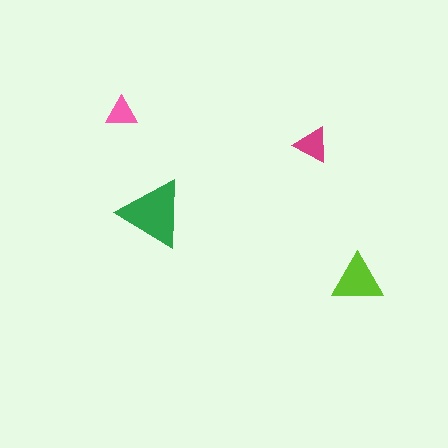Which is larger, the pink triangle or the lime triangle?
The lime one.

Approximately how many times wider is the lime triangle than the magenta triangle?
About 1.5 times wider.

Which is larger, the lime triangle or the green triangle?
The green one.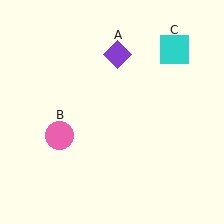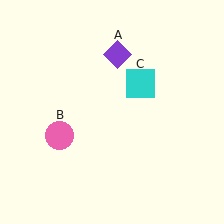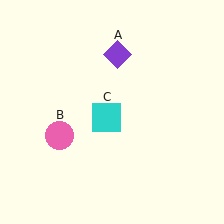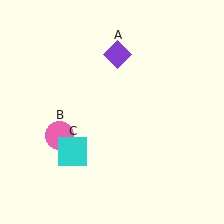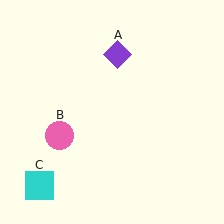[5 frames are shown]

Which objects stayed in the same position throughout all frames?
Purple diamond (object A) and pink circle (object B) remained stationary.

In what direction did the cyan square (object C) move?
The cyan square (object C) moved down and to the left.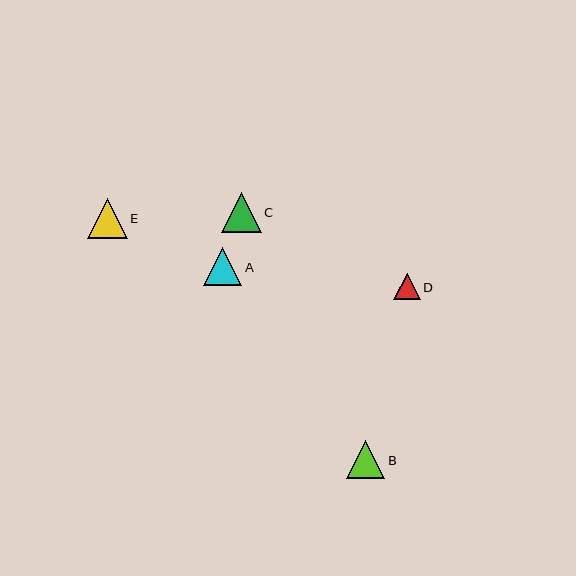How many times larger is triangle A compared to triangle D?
Triangle A is approximately 1.5 times the size of triangle D.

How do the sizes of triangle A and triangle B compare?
Triangle A and triangle B are approximately the same size.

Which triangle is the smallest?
Triangle D is the smallest with a size of approximately 26 pixels.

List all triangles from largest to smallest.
From largest to smallest: C, E, A, B, D.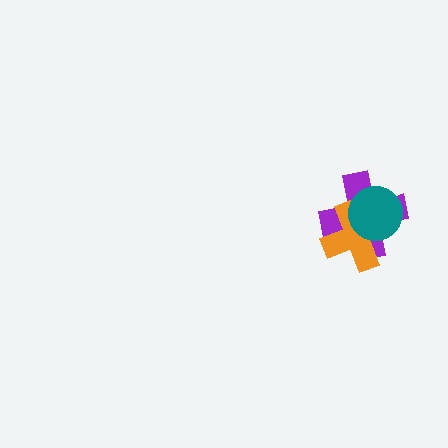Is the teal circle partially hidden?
No, no other shape covers it.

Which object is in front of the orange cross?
The teal circle is in front of the orange cross.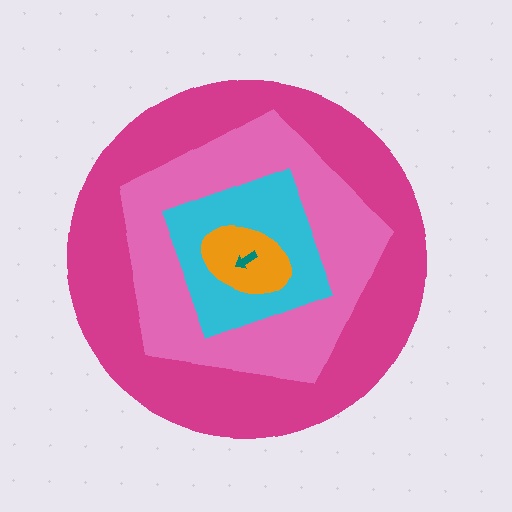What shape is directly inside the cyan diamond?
The orange ellipse.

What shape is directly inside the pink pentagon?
The cyan diamond.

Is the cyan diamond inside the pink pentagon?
Yes.